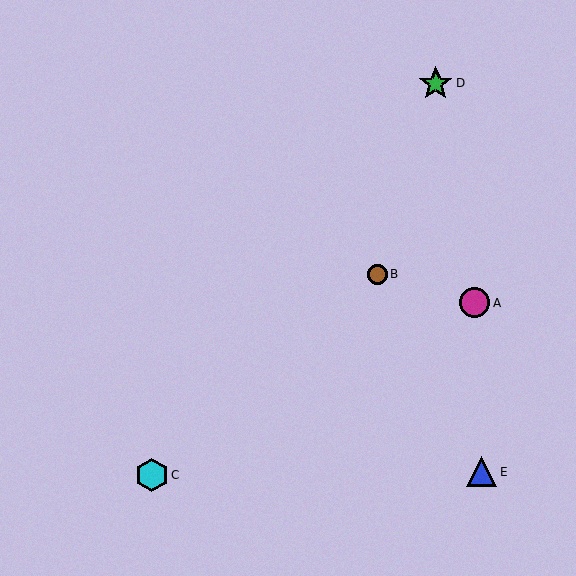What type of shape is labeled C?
Shape C is a cyan hexagon.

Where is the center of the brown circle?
The center of the brown circle is at (377, 274).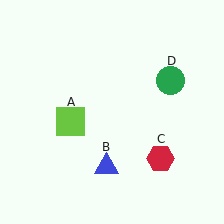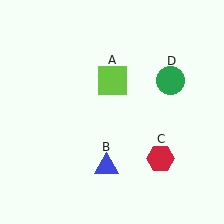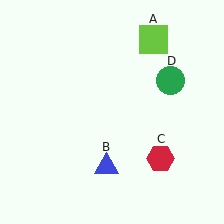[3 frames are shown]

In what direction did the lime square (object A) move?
The lime square (object A) moved up and to the right.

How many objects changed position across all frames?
1 object changed position: lime square (object A).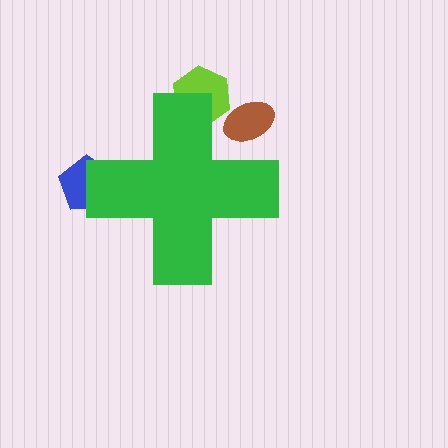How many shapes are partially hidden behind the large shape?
3 shapes are partially hidden.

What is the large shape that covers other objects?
A green cross.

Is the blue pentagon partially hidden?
Yes, the blue pentagon is partially hidden behind the green cross.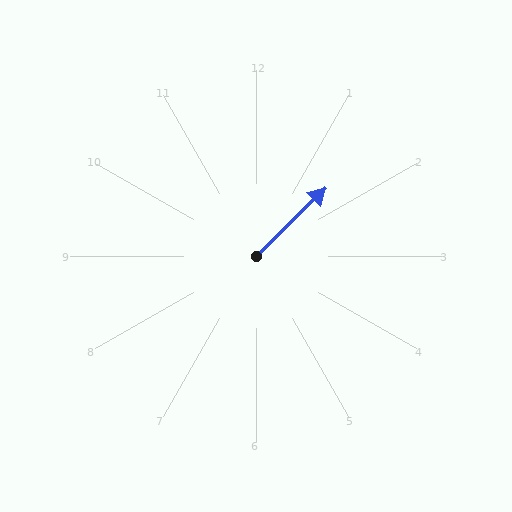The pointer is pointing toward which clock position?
Roughly 2 o'clock.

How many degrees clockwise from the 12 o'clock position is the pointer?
Approximately 45 degrees.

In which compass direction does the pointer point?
Northeast.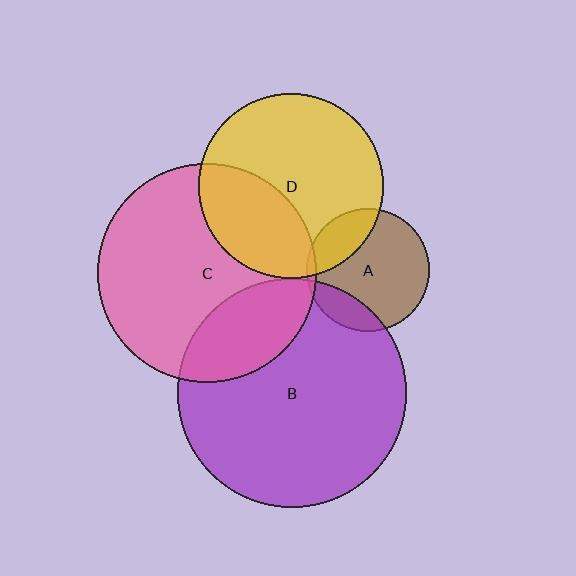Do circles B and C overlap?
Yes.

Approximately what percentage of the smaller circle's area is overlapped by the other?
Approximately 25%.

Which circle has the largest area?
Circle B (purple).